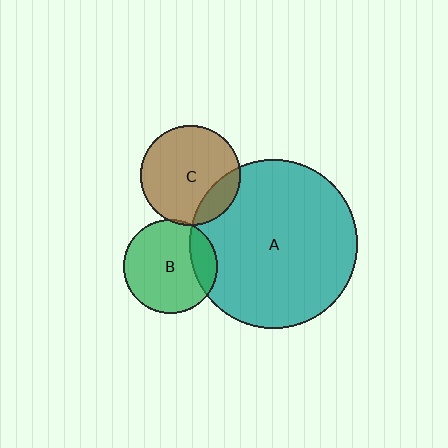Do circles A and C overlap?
Yes.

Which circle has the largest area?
Circle A (teal).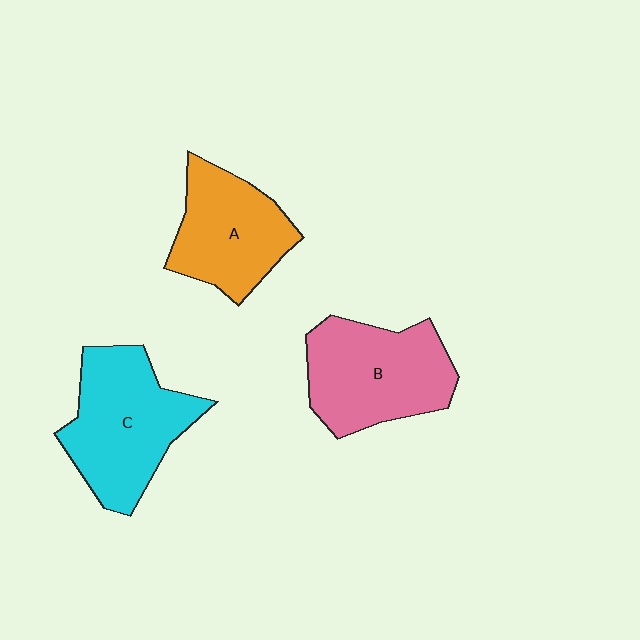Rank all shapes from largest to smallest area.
From largest to smallest: C (cyan), B (pink), A (orange).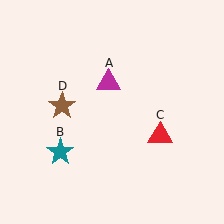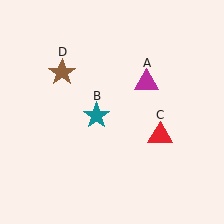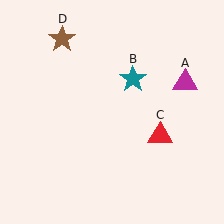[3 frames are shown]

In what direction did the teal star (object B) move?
The teal star (object B) moved up and to the right.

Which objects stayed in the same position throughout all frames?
Red triangle (object C) remained stationary.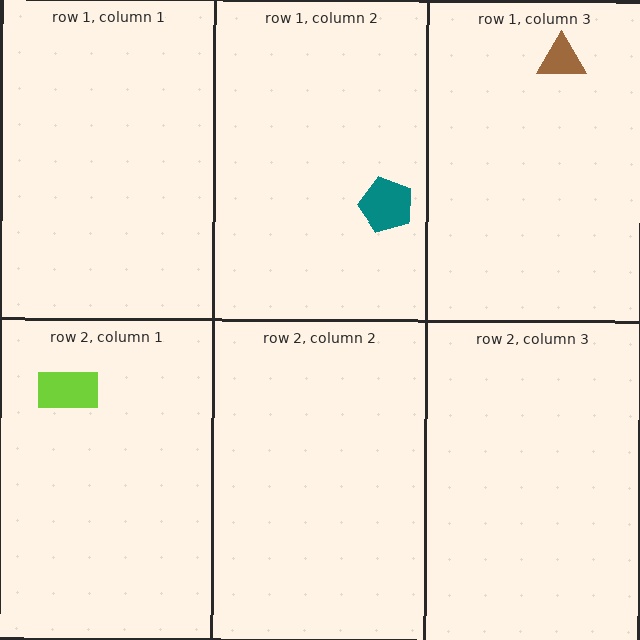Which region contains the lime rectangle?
The row 2, column 1 region.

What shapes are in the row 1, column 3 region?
The brown triangle.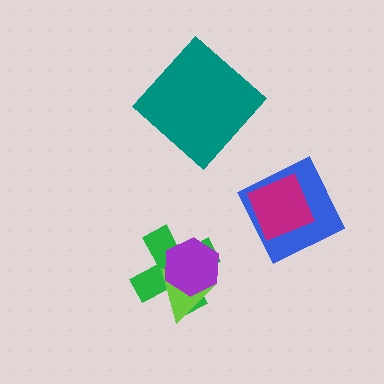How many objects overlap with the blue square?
1 object overlaps with the blue square.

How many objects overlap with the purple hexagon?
2 objects overlap with the purple hexagon.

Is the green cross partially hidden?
Yes, it is partially covered by another shape.